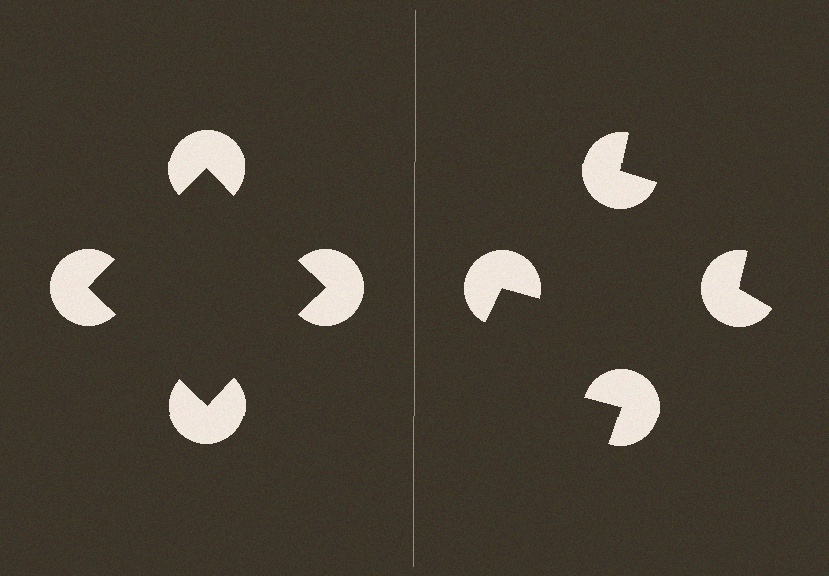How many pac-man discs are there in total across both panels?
8 — 4 on each side.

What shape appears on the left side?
An illusory square.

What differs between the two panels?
The pac-man discs are positioned identically on both sides; only the wedge orientations differ. On the left they align to a square; on the right they are misaligned.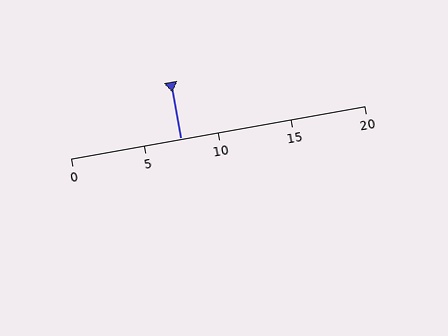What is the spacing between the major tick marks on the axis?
The major ticks are spaced 5 apart.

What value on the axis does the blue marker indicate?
The marker indicates approximately 7.5.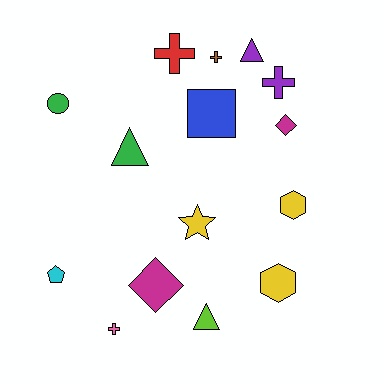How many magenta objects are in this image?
There are 2 magenta objects.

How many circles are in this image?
There is 1 circle.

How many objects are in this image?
There are 15 objects.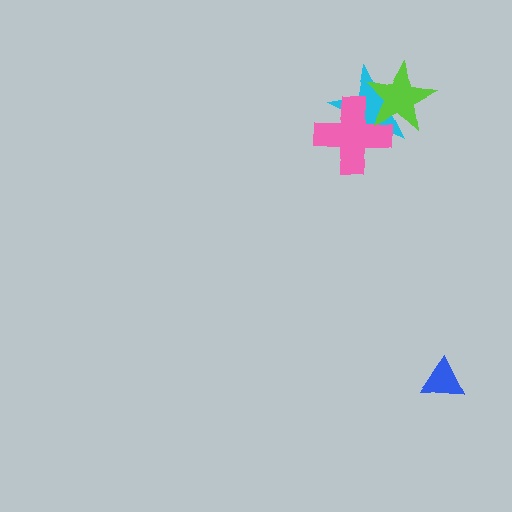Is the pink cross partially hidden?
Yes, it is partially covered by another shape.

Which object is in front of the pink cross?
The lime star is in front of the pink cross.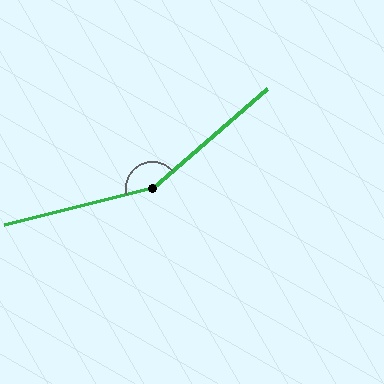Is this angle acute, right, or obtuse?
It is obtuse.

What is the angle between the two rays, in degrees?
Approximately 153 degrees.